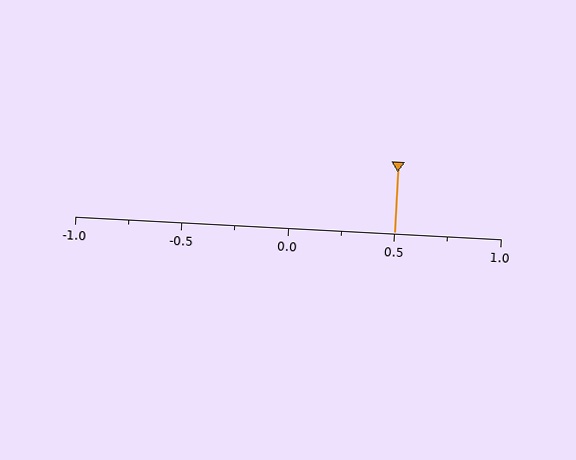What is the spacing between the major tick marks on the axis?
The major ticks are spaced 0.5 apart.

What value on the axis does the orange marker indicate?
The marker indicates approximately 0.5.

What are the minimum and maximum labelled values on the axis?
The axis runs from -1.0 to 1.0.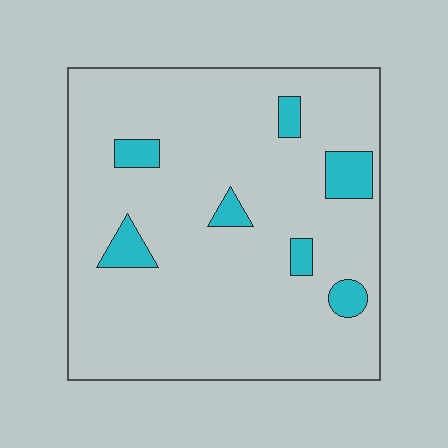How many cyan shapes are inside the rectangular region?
7.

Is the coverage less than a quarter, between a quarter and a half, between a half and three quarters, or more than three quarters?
Less than a quarter.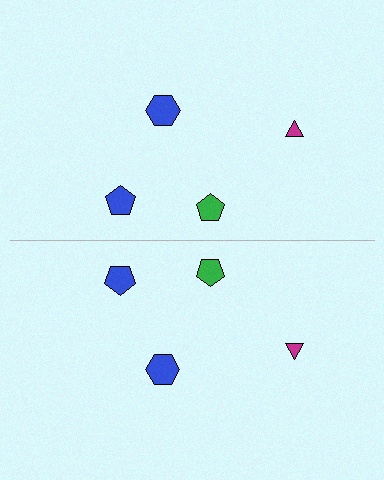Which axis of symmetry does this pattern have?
The pattern has a horizontal axis of symmetry running through the center of the image.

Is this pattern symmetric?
Yes, this pattern has bilateral (reflection) symmetry.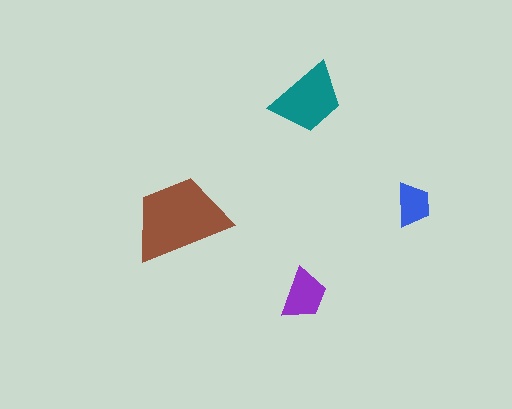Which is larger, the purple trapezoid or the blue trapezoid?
The purple one.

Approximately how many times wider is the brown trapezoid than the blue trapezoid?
About 2 times wider.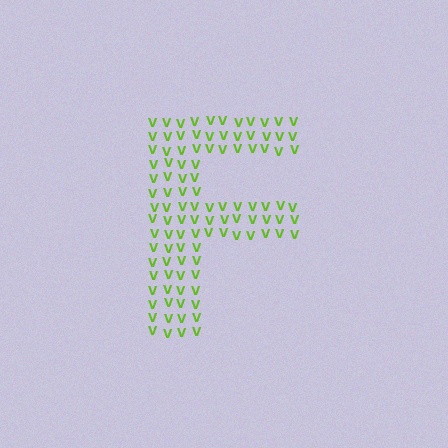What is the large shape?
The large shape is the letter F.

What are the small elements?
The small elements are letter V's.